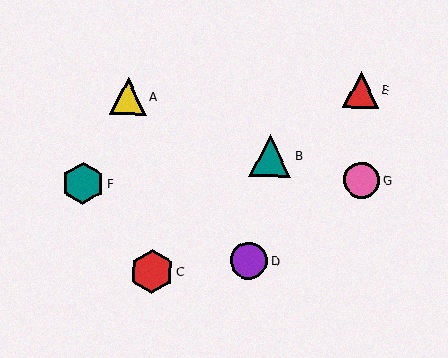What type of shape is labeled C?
Shape C is a red hexagon.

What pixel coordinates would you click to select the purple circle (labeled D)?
Click at (249, 261) to select the purple circle D.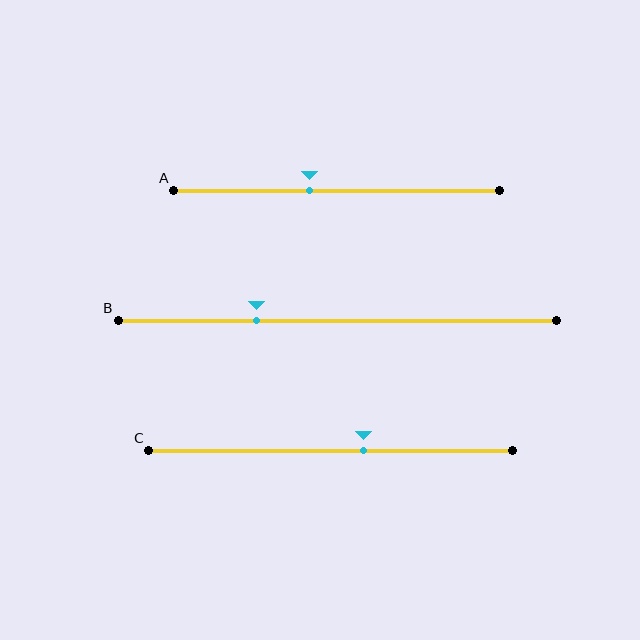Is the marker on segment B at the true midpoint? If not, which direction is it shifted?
No, the marker on segment B is shifted to the left by about 18% of the segment length.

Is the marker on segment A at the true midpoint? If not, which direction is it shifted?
No, the marker on segment A is shifted to the left by about 8% of the segment length.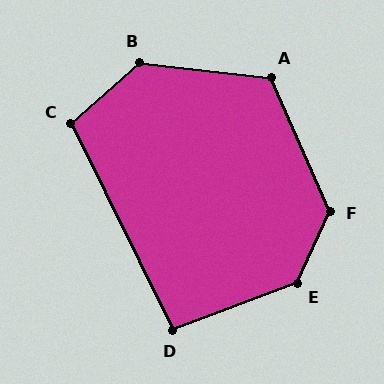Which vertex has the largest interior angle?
E, at approximately 135 degrees.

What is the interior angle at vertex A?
Approximately 120 degrees (obtuse).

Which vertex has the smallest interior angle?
D, at approximately 96 degrees.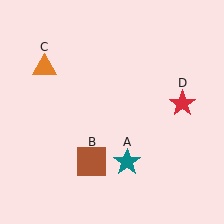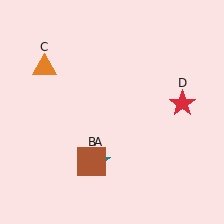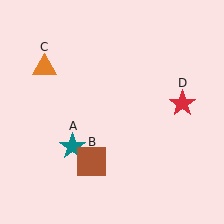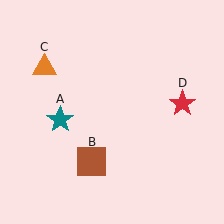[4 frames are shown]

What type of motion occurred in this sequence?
The teal star (object A) rotated clockwise around the center of the scene.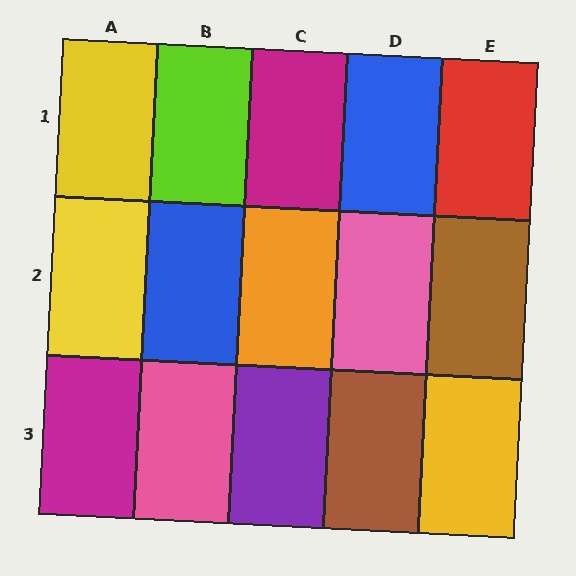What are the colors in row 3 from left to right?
Magenta, pink, purple, brown, yellow.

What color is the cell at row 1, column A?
Yellow.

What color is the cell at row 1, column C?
Magenta.